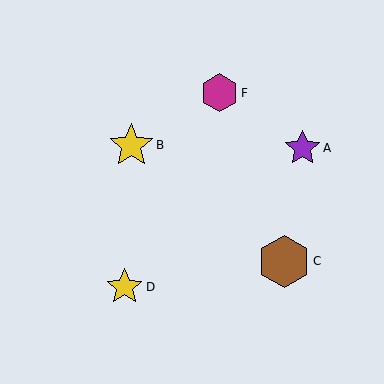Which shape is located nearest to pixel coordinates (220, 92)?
The magenta hexagon (labeled F) at (219, 93) is nearest to that location.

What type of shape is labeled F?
Shape F is a magenta hexagon.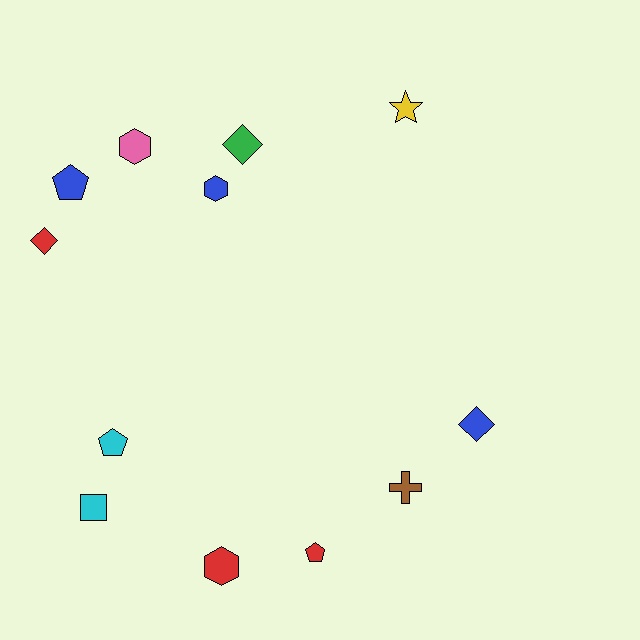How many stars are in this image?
There is 1 star.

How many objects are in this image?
There are 12 objects.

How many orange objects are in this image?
There are no orange objects.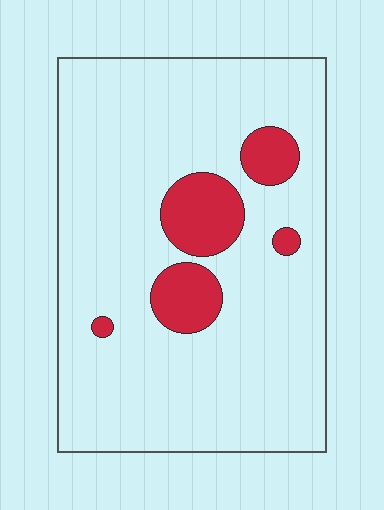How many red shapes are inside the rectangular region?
5.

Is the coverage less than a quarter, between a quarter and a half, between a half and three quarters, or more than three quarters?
Less than a quarter.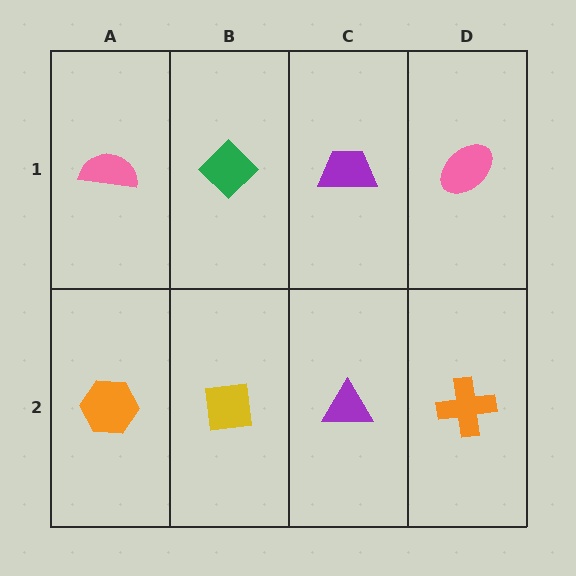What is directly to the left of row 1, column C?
A green diamond.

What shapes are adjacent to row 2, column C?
A purple trapezoid (row 1, column C), a yellow square (row 2, column B), an orange cross (row 2, column D).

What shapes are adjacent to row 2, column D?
A pink ellipse (row 1, column D), a purple triangle (row 2, column C).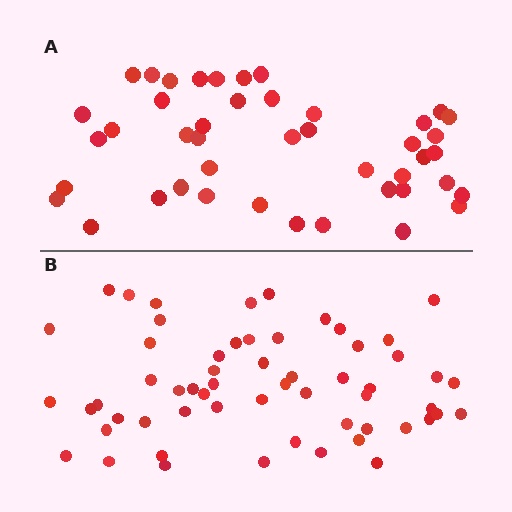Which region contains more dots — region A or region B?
Region B (the bottom region) has more dots.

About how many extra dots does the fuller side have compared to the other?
Region B has approximately 15 more dots than region A.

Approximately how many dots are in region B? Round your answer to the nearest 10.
About 60 dots. (The exact count is 58, which rounds to 60.)